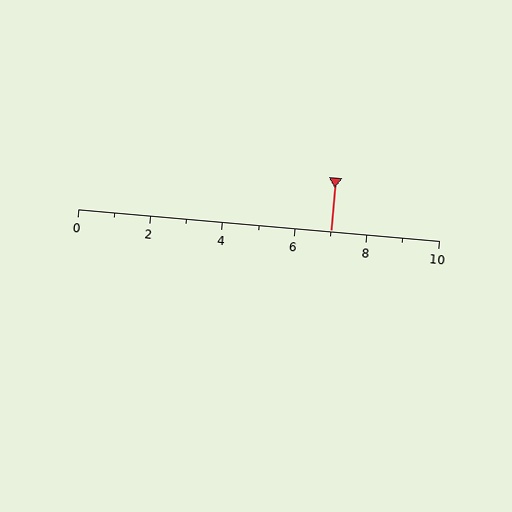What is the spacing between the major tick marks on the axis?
The major ticks are spaced 2 apart.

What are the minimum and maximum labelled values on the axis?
The axis runs from 0 to 10.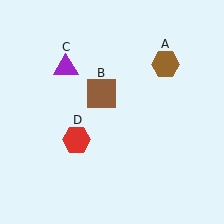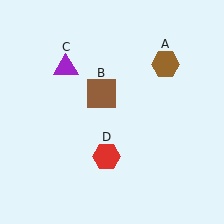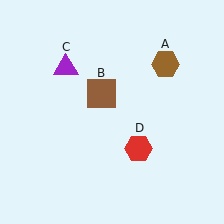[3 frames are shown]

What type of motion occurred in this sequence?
The red hexagon (object D) rotated counterclockwise around the center of the scene.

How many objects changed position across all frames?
1 object changed position: red hexagon (object D).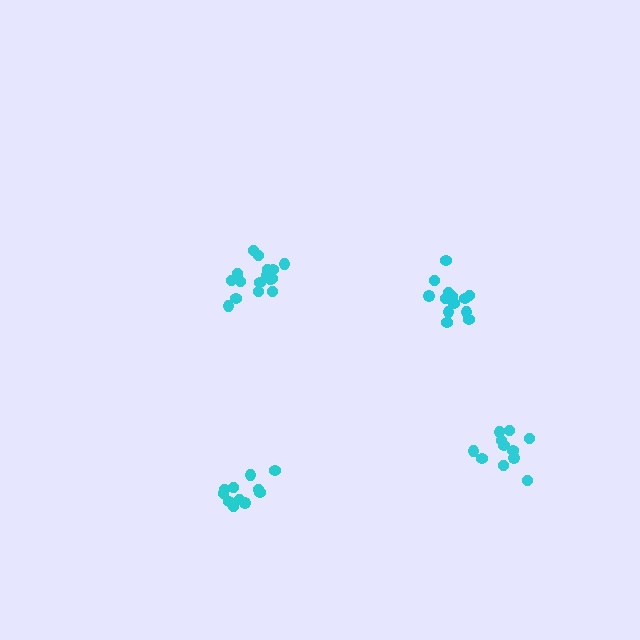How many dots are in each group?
Group 1: 16 dots, Group 2: 11 dots, Group 3: 14 dots, Group 4: 11 dots (52 total).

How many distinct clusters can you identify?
There are 4 distinct clusters.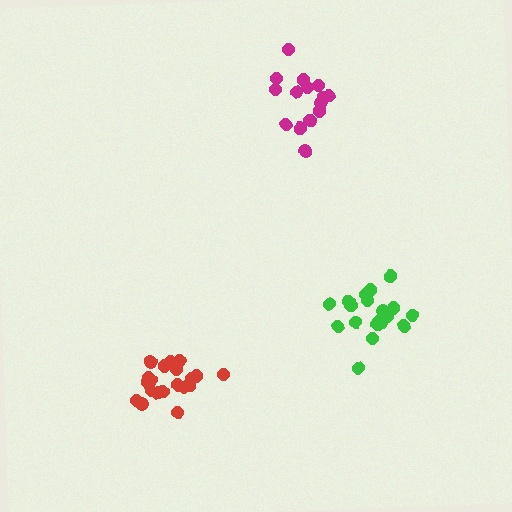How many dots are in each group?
Group 1: 21 dots, Group 2: 15 dots, Group 3: 21 dots (57 total).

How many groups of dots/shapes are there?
There are 3 groups.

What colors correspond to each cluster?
The clusters are colored: red, magenta, green.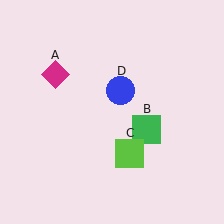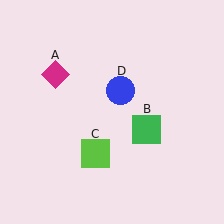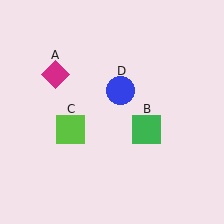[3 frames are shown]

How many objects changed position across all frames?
1 object changed position: lime square (object C).